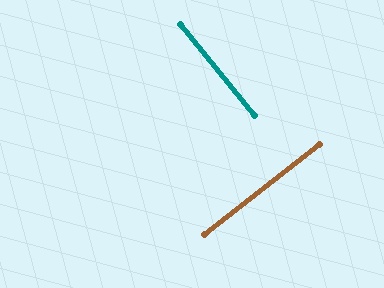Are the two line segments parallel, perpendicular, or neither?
Perpendicular — they meet at approximately 89°.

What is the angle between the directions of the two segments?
Approximately 89 degrees.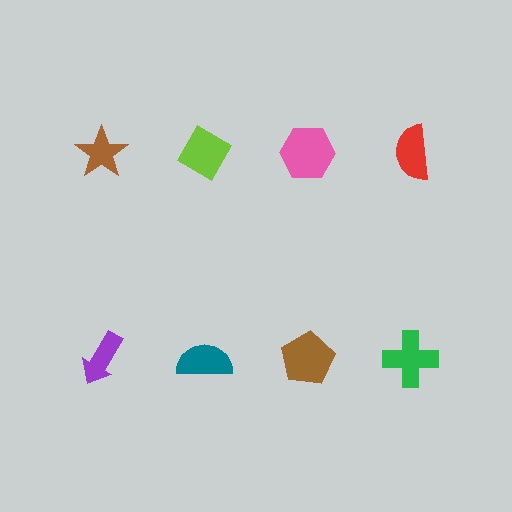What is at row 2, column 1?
A purple arrow.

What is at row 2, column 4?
A green cross.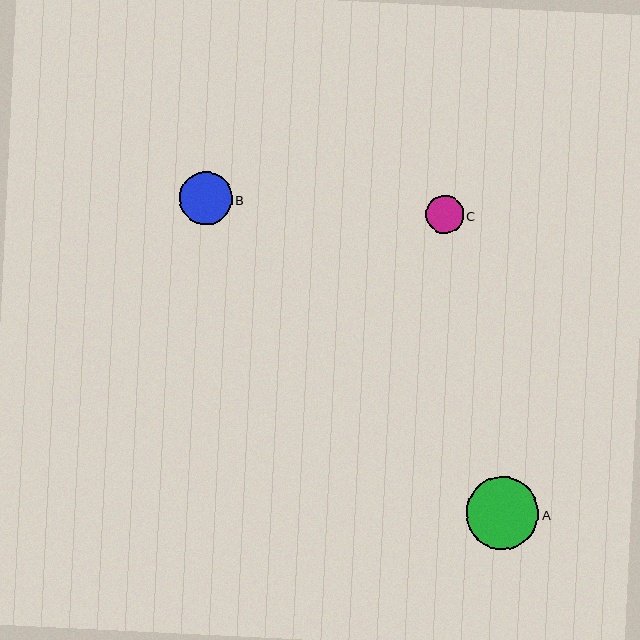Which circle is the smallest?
Circle C is the smallest with a size of approximately 38 pixels.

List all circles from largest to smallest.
From largest to smallest: A, B, C.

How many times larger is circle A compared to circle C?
Circle A is approximately 1.9 times the size of circle C.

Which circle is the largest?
Circle A is the largest with a size of approximately 73 pixels.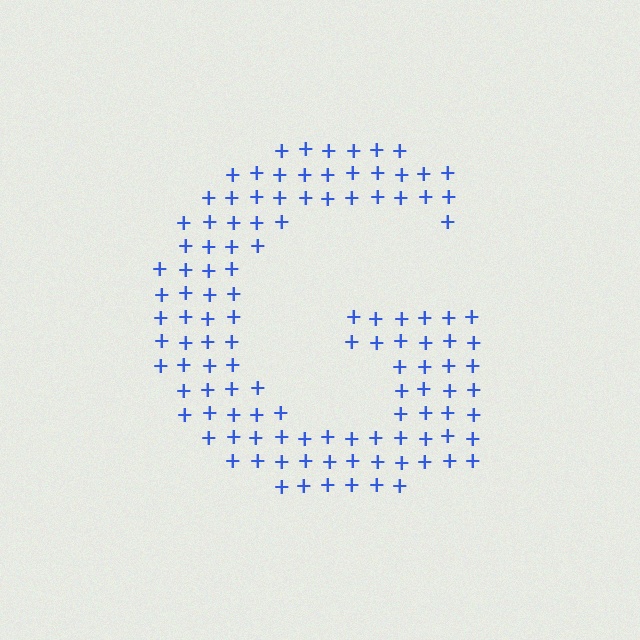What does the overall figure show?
The overall figure shows the letter G.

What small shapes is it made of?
It is made of small plus signs.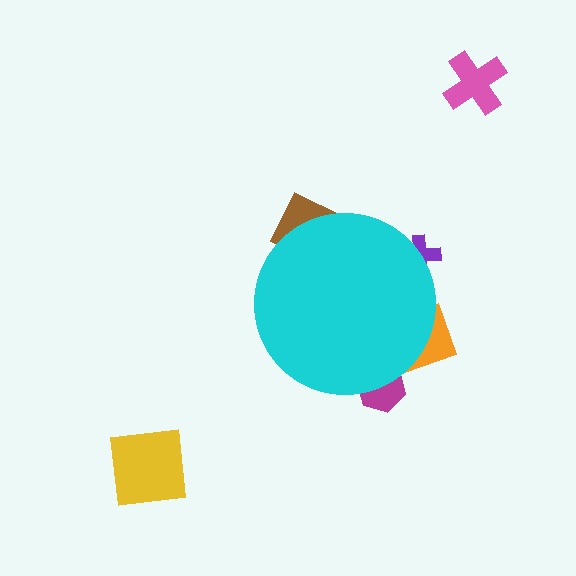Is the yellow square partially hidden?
No, the yellow square is fully visible.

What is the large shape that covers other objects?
A cyan circle.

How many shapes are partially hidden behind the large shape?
4 shapes are partially hidden.